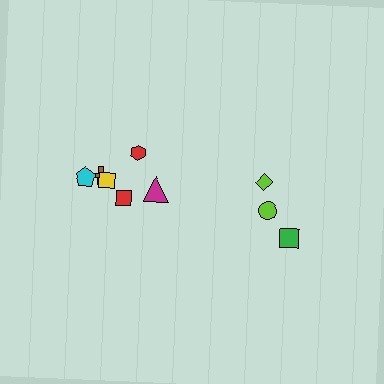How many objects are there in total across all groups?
There are 9 objects.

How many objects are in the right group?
There are 3 objects.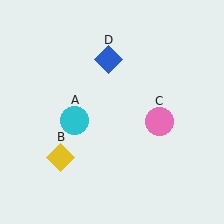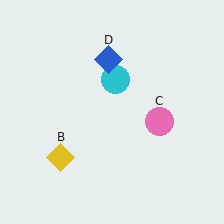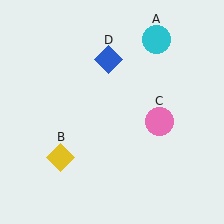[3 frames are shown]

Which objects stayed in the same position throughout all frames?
Yellow diamond (object B) and pink circle (object C) and blue diamond (object D) remained stationary.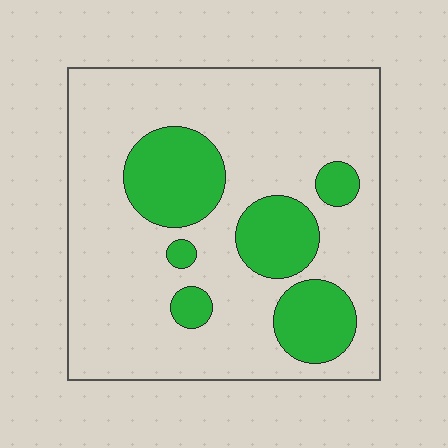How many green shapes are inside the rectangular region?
6.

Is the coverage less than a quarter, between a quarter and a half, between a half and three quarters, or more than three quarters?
Less than a quarter.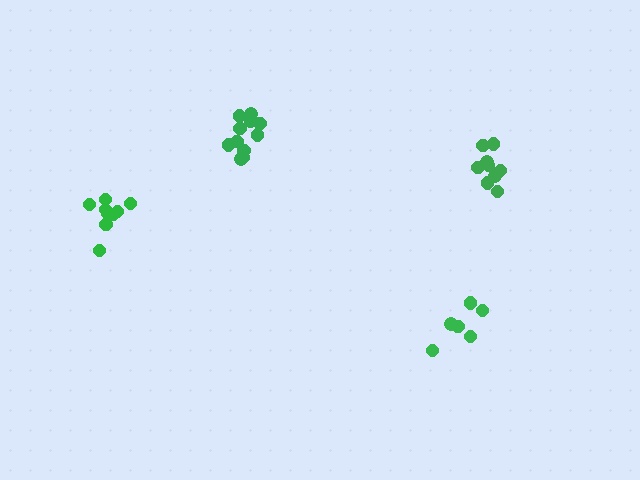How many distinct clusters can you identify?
There are 4 distinct clusters.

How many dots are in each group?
Group 1: 6 dots, Group 2: 9 dots, Group 3: 11 dots, Group 4: 9 dots (35 total).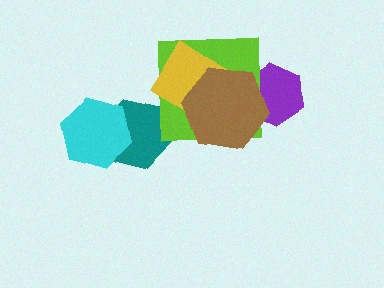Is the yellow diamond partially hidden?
Yes, it is partially covered by another shape.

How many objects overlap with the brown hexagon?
3 objects overlap with the brown hexagon.